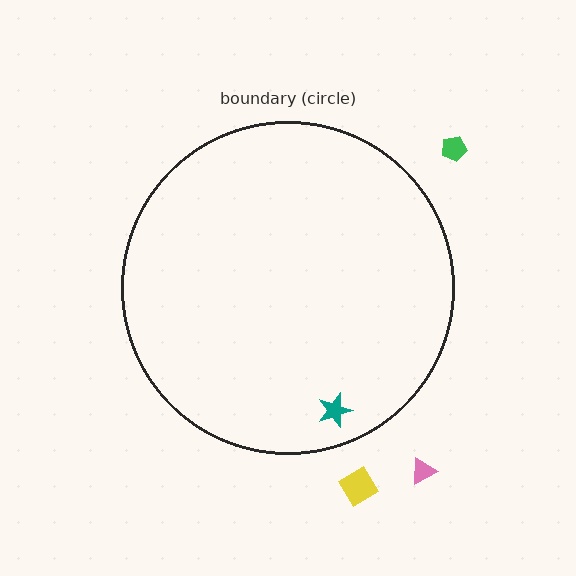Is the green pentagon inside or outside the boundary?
Outside.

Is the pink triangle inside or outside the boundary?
Outside.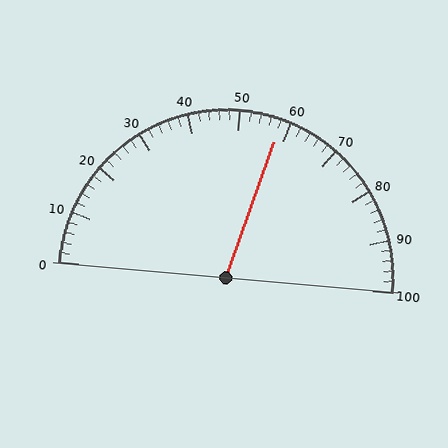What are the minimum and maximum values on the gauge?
The gauge ranges from 0 to 100.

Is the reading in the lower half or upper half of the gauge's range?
The reading is in the upper half of the range (0 to 100).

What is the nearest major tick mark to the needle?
The nearest major tick mark is 60.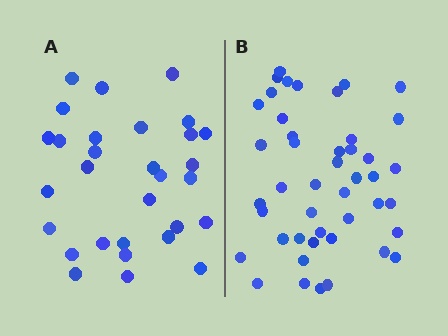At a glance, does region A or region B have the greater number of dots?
Region B (the right region) has more dots.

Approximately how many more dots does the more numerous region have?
Region B has approximately 15 more dots than region A.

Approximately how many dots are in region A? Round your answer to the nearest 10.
About 30 dots.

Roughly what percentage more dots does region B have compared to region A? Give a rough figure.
About 50% more.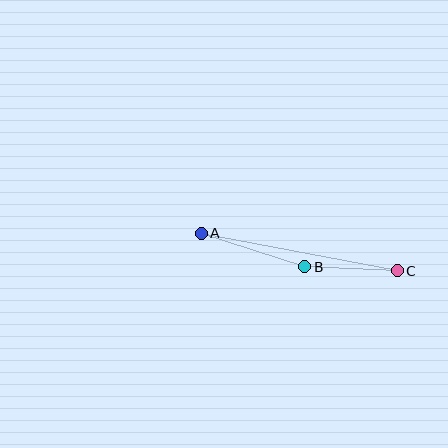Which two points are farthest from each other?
Points A and C are farthest from each other.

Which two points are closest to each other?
Points B and C are closest to each other.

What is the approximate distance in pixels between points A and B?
The distance between A and B is approximately 109 pixels.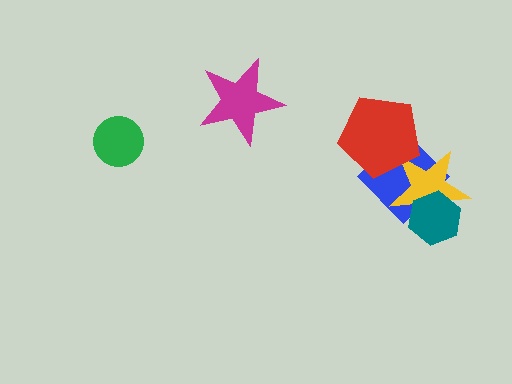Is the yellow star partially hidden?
Yes, it is partially covered by another shape.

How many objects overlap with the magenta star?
0 objects overlap with the magenta star.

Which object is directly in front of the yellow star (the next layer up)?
The teal hexagon is directly in front of the yellow star.